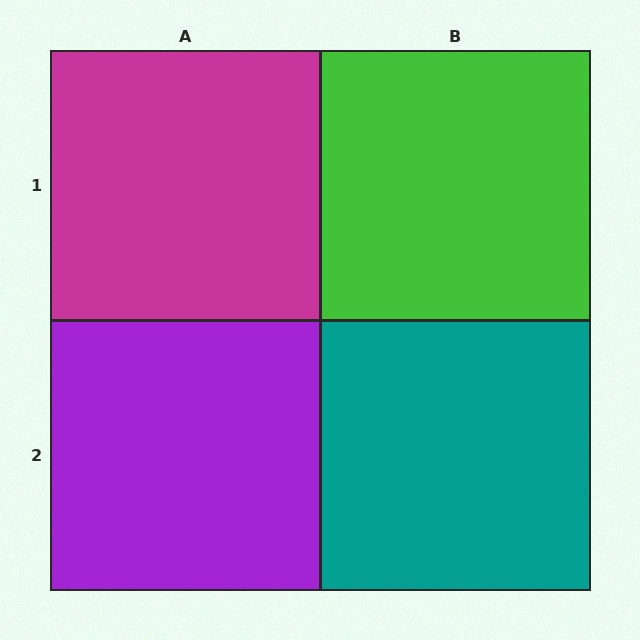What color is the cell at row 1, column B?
Green.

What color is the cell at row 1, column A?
Magenta.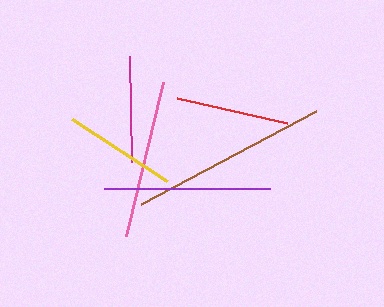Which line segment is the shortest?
The magenta line is the shortest at approximately 105 pixels.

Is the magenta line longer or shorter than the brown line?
The brown line is longer than the magenta line.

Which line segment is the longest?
The brown line is the longest at approximately 198 pixels.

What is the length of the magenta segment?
The magenta segment is approximately 105 pixels long.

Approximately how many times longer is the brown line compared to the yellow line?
The brown line is approximately 1.7 times the length of the yellow line.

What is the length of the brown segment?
The brown segment is approximately 198 pixels long.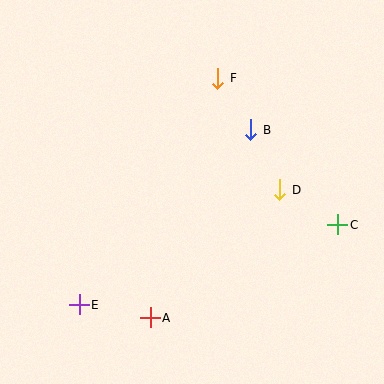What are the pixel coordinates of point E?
Point E is at (79, 305).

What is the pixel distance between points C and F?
The distance between C and F is 189 pixels.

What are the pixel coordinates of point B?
Point B is at (251, 130).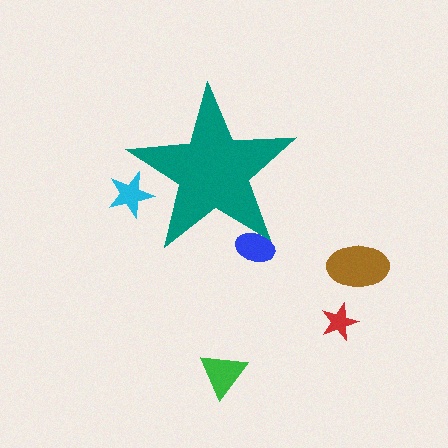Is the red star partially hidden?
No, the red star is fully visible.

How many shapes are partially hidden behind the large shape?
2 shapes are partially hidden.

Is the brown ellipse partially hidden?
No, the brown ellipse is fully visible.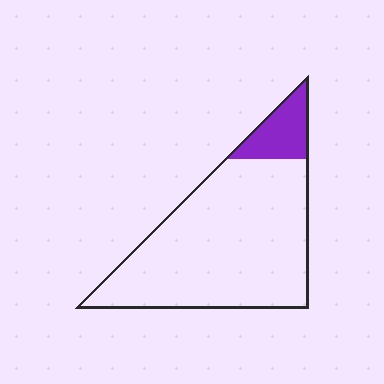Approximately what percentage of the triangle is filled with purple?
Approximately 15%.